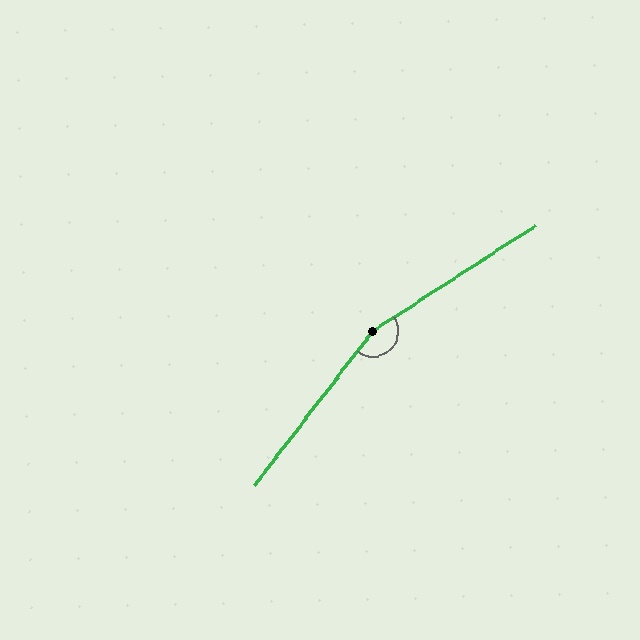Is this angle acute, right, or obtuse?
It is obtuse.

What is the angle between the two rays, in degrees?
Approximately 160 degrees.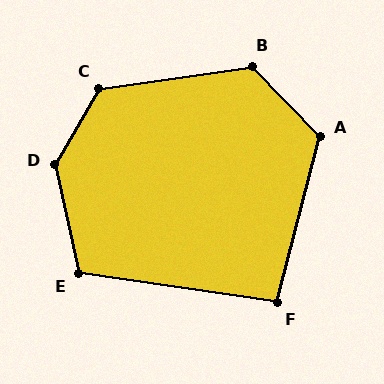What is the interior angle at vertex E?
Approximately 111 degrees (obtuse).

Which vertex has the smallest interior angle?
F, at approximately 96 degrees.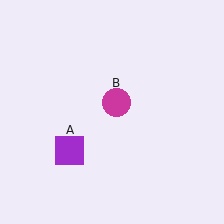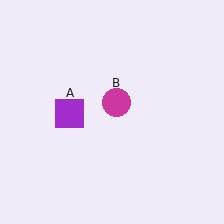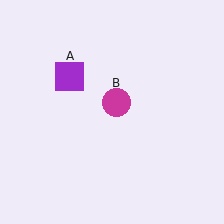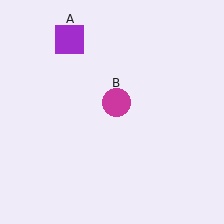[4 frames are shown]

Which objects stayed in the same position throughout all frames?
Magenta circle (object B) remained stationary.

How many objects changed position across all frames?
1 object changed position: purple square (object A).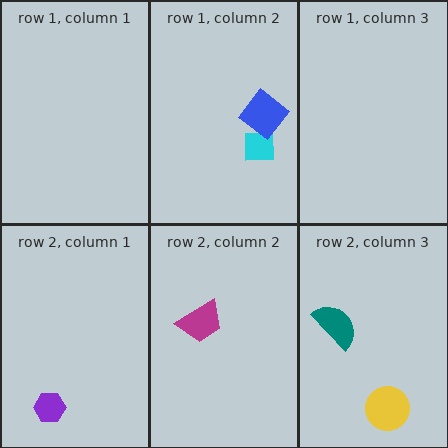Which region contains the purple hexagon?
The row 2, column 1 region.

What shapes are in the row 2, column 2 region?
The magenta trapezoid.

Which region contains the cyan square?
The row 1, column 2 region.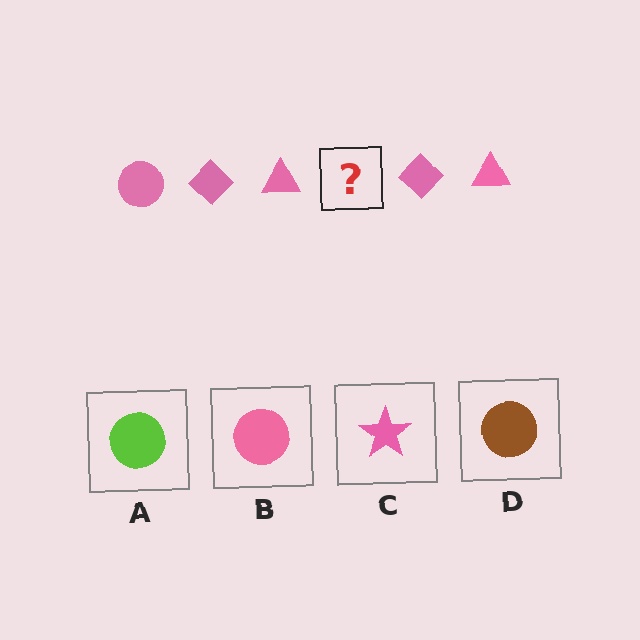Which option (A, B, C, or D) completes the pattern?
B.